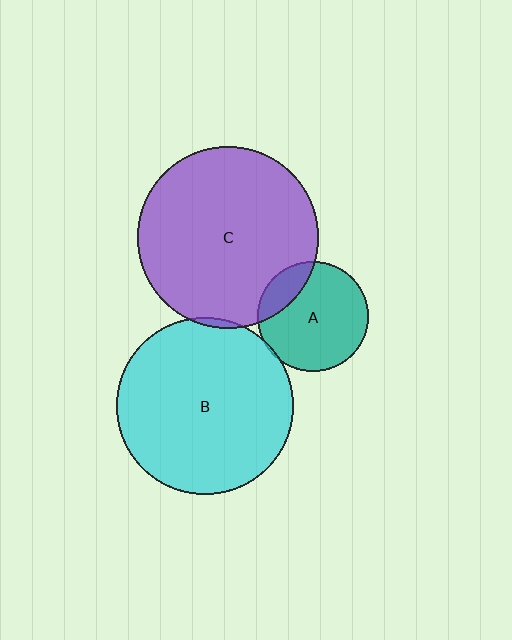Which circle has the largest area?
Circle C (purple).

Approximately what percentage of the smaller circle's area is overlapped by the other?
Approximately 5%.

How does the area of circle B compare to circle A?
Approximately 2.6 times.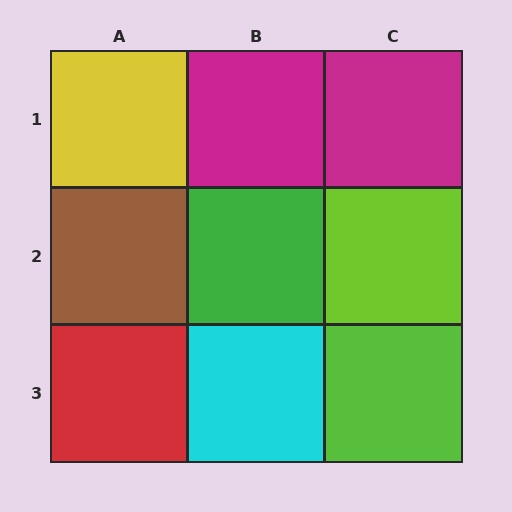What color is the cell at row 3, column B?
Cyan.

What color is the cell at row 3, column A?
Red.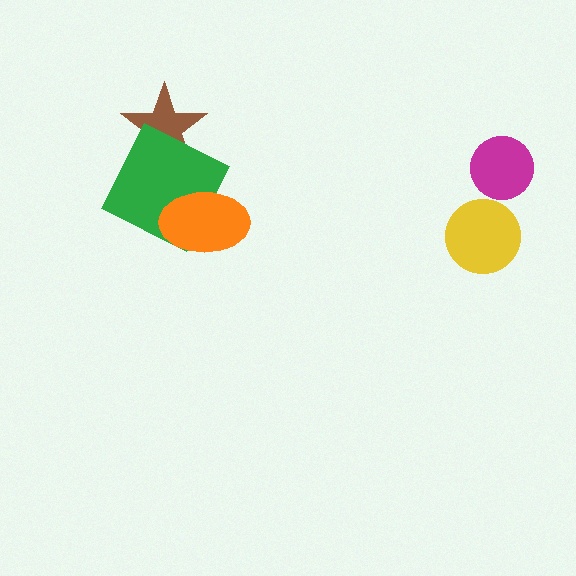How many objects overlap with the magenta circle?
0 objects overlap with the magenta circle.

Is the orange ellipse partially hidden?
No, no other shape covers it.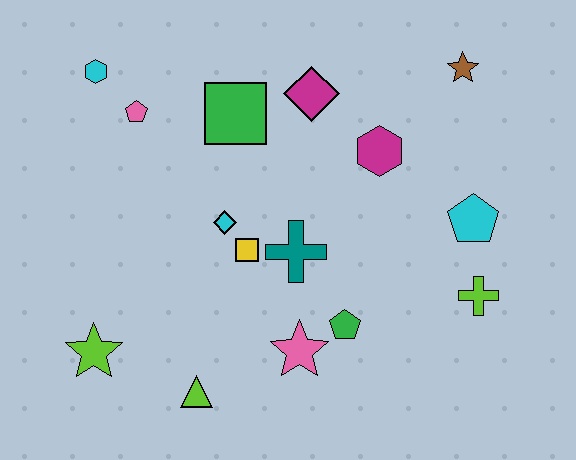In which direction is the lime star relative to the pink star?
The lime star is to the left of the pink star.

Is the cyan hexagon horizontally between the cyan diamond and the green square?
No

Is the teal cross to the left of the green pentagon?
Yes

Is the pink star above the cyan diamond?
No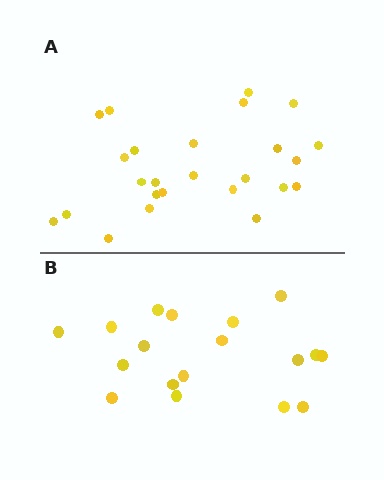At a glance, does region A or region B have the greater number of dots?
Region A (the top region) has more dots.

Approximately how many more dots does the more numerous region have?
Region A has roughly 8 or so more dots than region B.